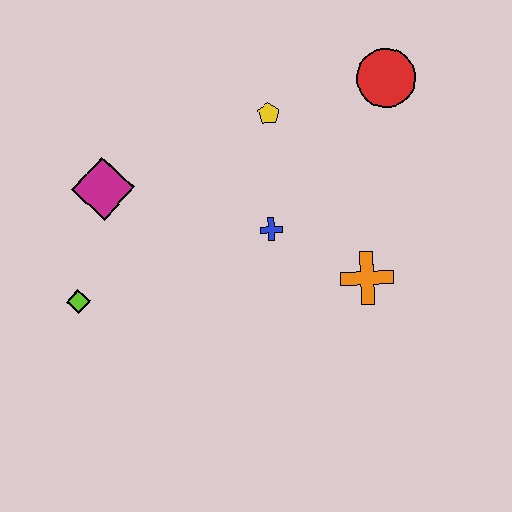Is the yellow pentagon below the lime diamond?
No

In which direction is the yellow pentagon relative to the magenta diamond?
The yellow pentagon is to the right of the magenta diamond.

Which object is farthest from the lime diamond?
The red circle is farthest from the lime diamond.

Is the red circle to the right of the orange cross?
Yes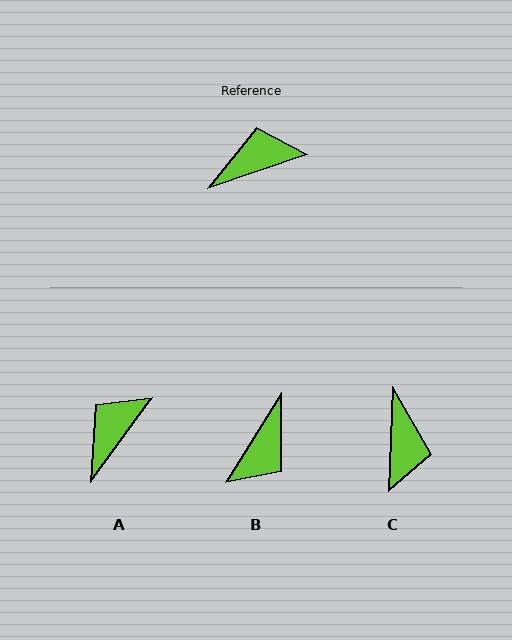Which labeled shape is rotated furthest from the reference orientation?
B, about 141 degrees away.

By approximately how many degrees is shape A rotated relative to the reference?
Approximately 35 degrees counter-clockwise.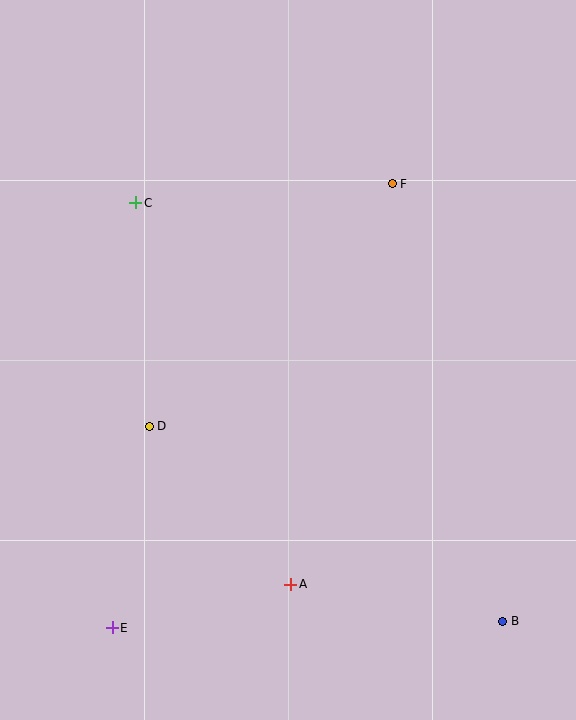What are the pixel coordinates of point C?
Point C is at (136, 203).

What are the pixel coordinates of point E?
Point E is at (112, 628).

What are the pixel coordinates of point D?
Point D is at (149, 426).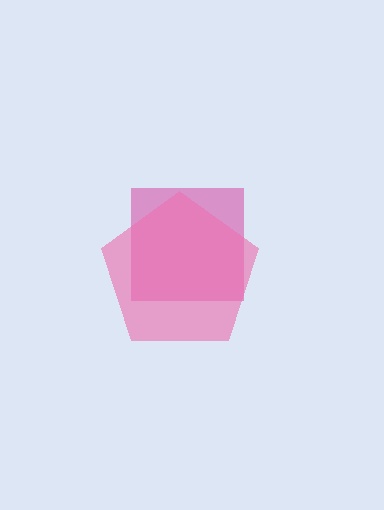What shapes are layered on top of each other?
The layered shapes are: a magenta square, a pink pentagon.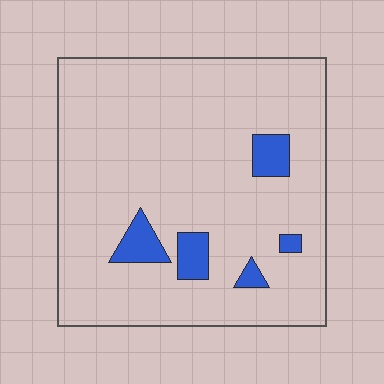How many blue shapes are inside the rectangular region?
5.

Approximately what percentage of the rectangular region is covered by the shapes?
Approximately 10%.